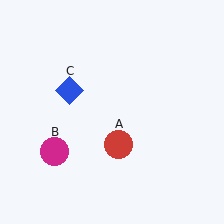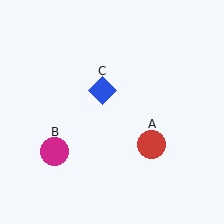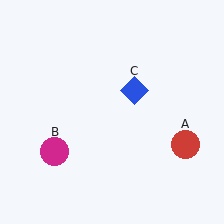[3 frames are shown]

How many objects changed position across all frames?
2 objects changed position: red circle (object A), blue diamond (object C).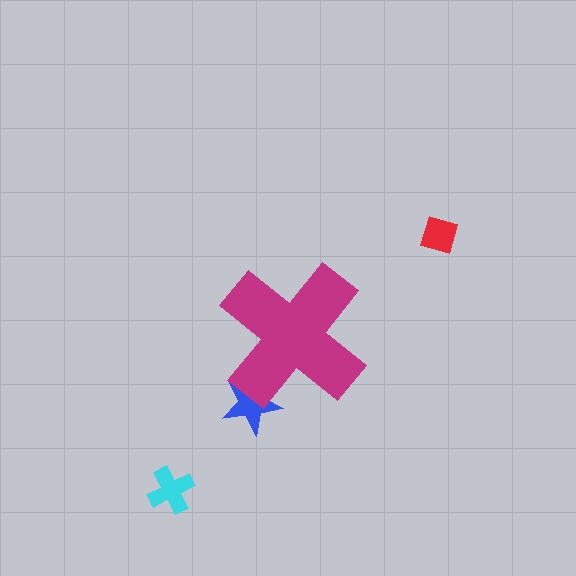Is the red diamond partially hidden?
No, the red diamond is fully visible.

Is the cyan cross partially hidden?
No, the cyan cross is fully visible.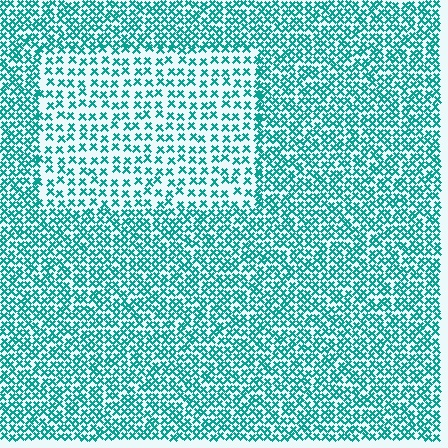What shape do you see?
I see a rectangle.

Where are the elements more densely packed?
The elements are more densely packed outside the rectangle boundary.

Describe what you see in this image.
The image contains small teal elements arranged at two different densities. A rectangle-shaped region is visible where the elements are less densely packed than the surrounding area.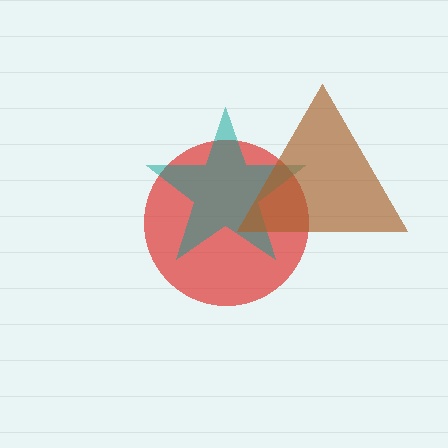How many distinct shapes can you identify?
There are 3 distinct shapes: a red circle, a teal star, a brown triangle.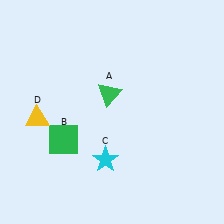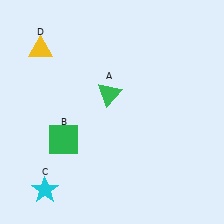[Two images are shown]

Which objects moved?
The objects that moved are: the cyan star (C), the yellow triangle (D).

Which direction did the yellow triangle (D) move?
The yellow triangle (D) moved up.